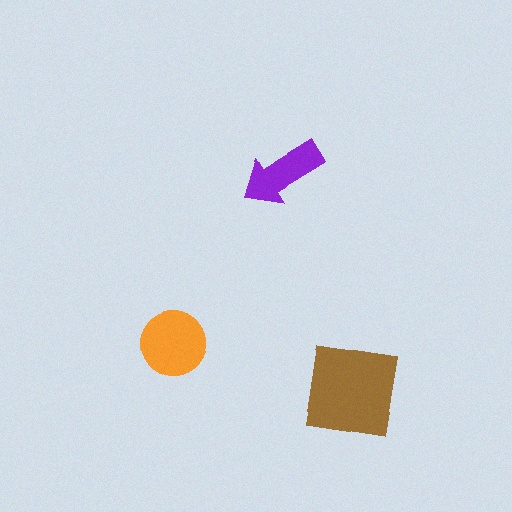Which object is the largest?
The brown square.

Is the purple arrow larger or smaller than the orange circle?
Smaller.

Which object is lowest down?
The brown square is bottommost.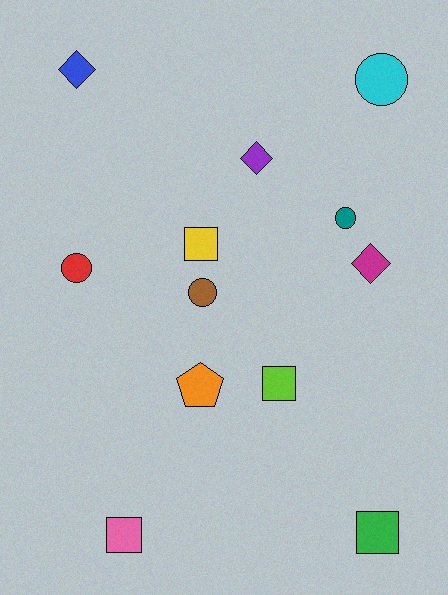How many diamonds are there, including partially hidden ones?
There are 3 diamonds.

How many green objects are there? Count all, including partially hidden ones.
There is 1 green object.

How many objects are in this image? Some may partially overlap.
There are 12 objects.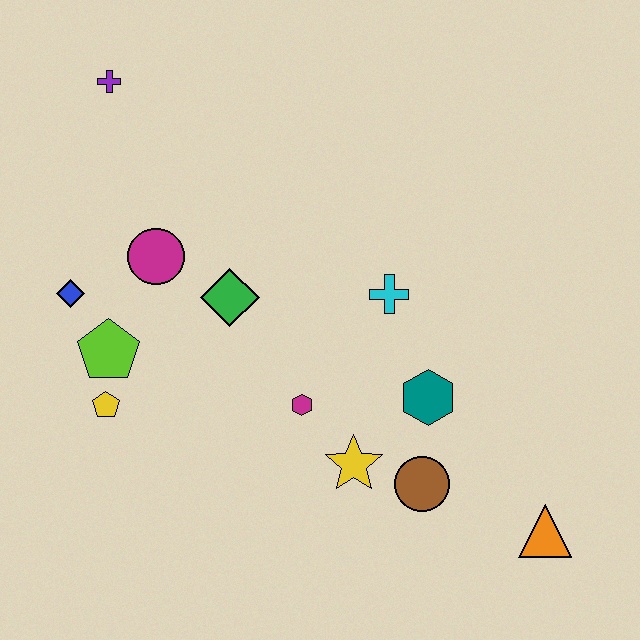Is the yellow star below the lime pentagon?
Yes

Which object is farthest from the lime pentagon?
The orange triangle is farthest from the lime pentagon.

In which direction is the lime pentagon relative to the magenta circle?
The lime pentagon is below the magenta circle.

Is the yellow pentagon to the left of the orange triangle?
Yes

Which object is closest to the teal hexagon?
The brown circle is closest to the teal hexagon.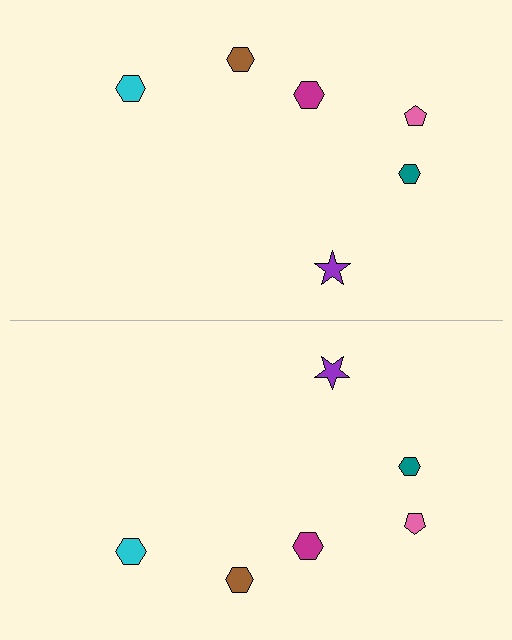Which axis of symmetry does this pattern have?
The pattern has a horizontal axis of symmetry running through the center of the image.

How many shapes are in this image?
There are 12 shapes in this image.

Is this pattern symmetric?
Yes, this pattern has bilateral (reflection) symmetry.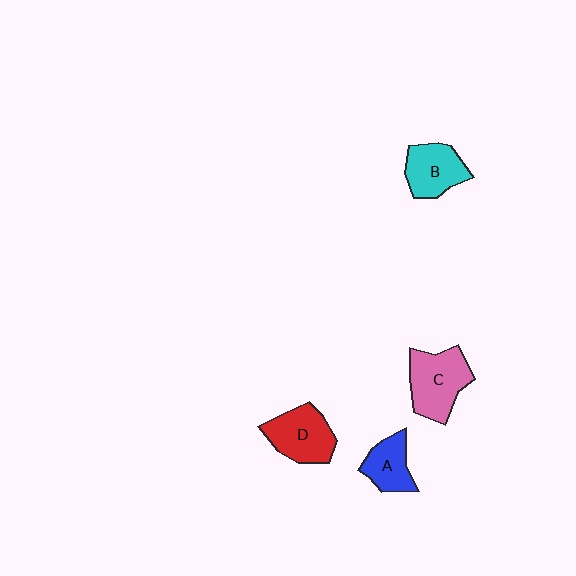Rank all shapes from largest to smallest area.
From largest to smallest: C (pink), D (red), B (cyan), A (blue).